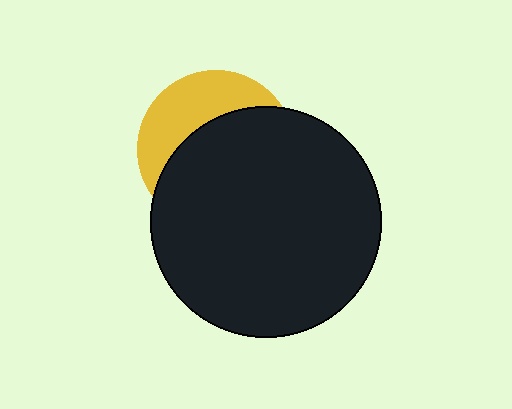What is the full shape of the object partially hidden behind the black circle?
The partially hidden object is a yellow circle.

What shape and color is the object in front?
The object in front is a black circle.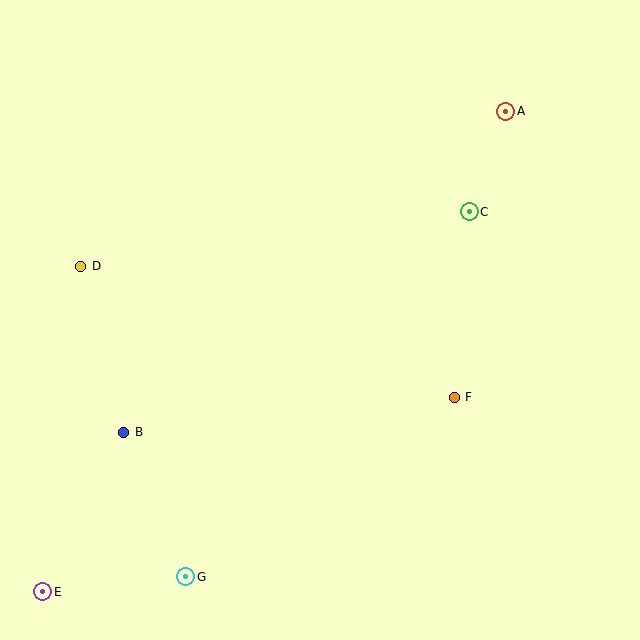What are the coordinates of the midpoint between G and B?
The midpoint between G and B is at (155, 505).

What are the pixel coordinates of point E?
Point E is at (43, 592).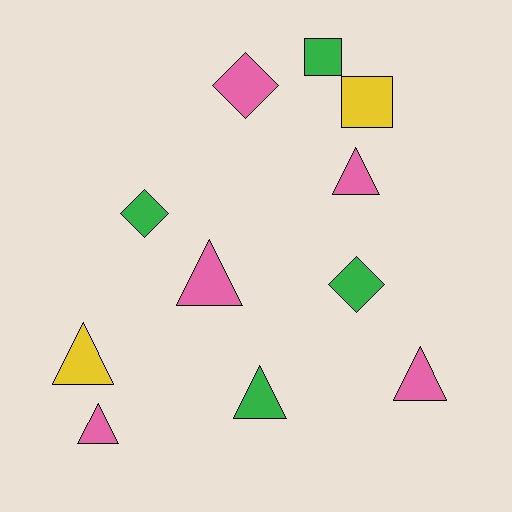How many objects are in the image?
There are 11 objects.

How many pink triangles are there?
There are 4 pink triangles.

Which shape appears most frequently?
Triangle, with 6 objects.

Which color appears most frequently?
Pink, with 5 objects.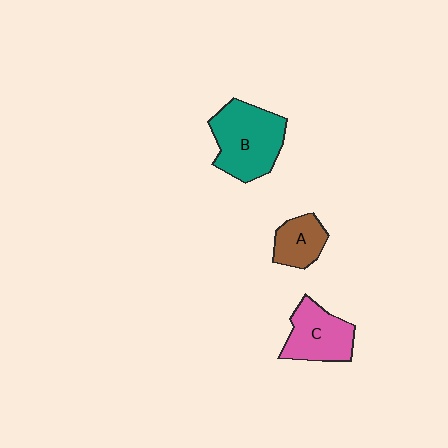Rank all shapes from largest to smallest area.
From largest to smallest: B (teal), C (pink), A (brown).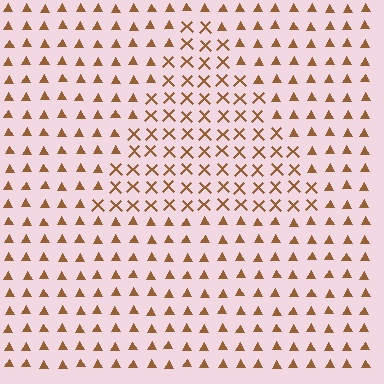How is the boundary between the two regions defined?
The boundary is defined by a change in element shape: X marks inside vs. triangles outside. All elements share the same color and spacing.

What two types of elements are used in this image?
The image uses X marks inside the triangle region and triangles outside it.